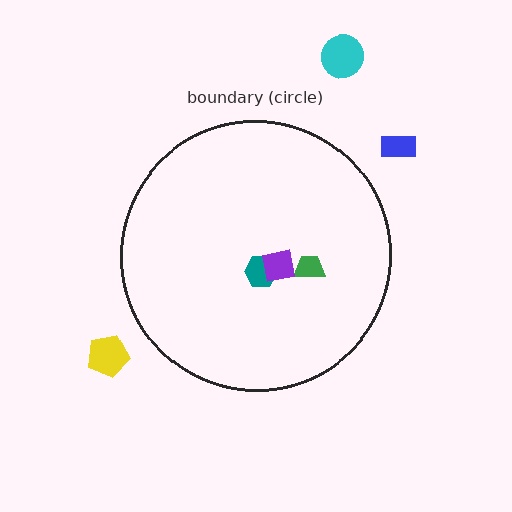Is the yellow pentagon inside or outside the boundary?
Outside.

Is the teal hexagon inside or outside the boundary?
Inside.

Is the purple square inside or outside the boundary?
Inside.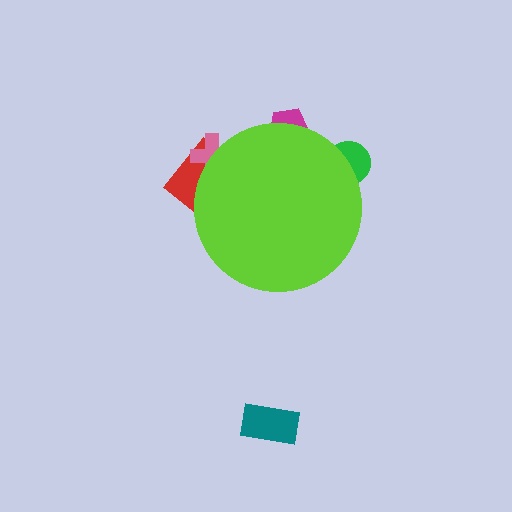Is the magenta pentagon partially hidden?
Yes, the magenta pentagon is partially hidden behind the lime circle.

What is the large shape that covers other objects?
A lime circle.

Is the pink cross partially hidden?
Yes, the pink cross is partially hidden behind the lime circle.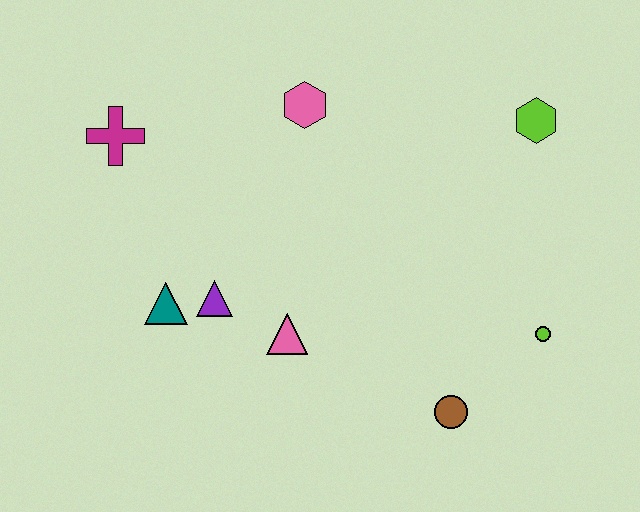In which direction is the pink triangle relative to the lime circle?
The pink triangle is to the left of the lime circle.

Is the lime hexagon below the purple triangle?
No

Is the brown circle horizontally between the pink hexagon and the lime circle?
Yes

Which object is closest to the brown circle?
The lime circle is closest to the brown circle.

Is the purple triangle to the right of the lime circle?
No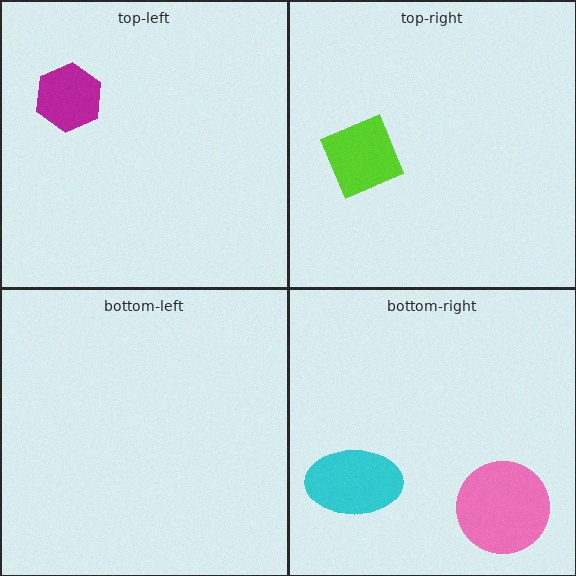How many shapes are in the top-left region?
1.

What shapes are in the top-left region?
The magenta hexagon.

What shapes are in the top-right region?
The lime diamond.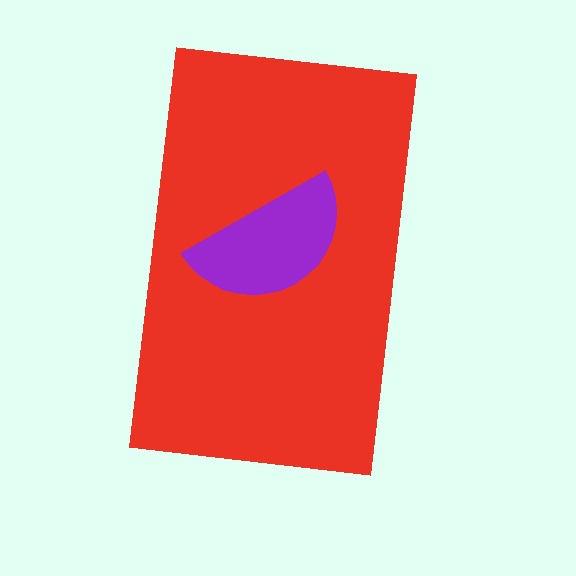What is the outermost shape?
The red rectangle.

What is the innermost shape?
The purple semicircle.